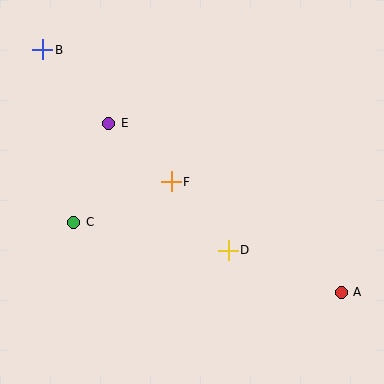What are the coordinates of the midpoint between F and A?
The midpoint between F and A is at (256, 237).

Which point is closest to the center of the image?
Point F at (171, 182) is closest to the center.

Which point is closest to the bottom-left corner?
Point C is closest to the bottom-left corner.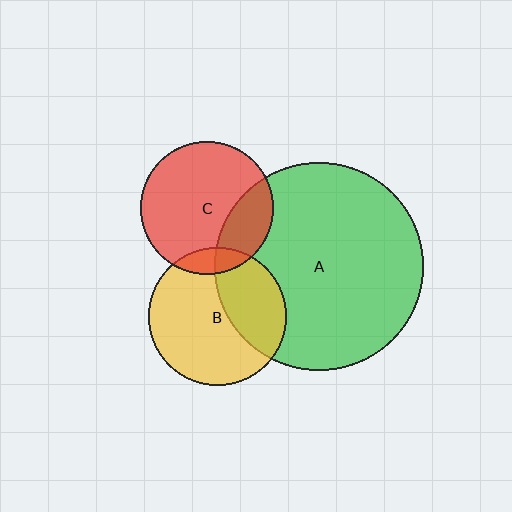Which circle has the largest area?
Circle A (green).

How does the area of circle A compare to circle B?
Approximately 2.3 times.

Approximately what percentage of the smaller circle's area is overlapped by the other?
Approximately 35%.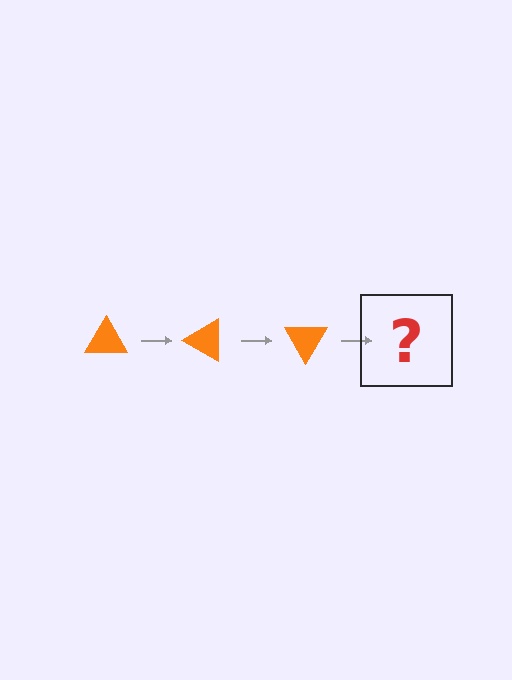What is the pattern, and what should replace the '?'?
The pattern is that the triangle rotates 30 degrees each step. The '?' should be an orange triangle rotated 90 degrees.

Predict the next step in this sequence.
The next step is an orange triangle rotated 90 degrees.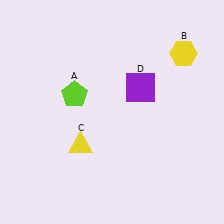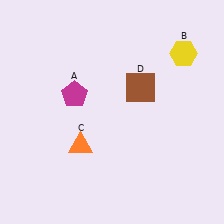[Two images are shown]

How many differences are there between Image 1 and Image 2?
There are 3 differences between the two images.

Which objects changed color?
A changed from lime to magenta. C changed from yellow to orange. D changed from purple to brown.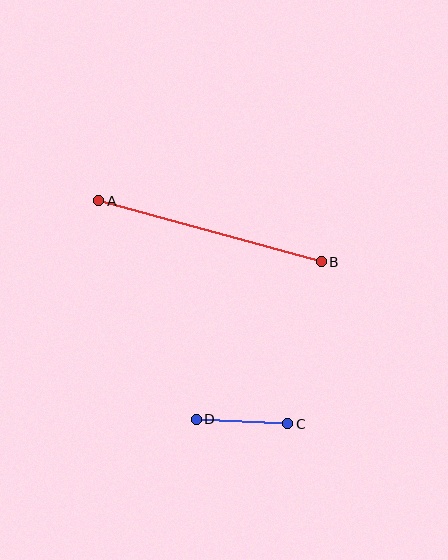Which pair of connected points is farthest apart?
Points A and B are farthest apart.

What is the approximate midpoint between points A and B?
The midpoint is at approximately (210, 231) pixels.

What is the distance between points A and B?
The distance is approximately 231 pixels.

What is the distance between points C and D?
The distance is approximately 92 pixels.